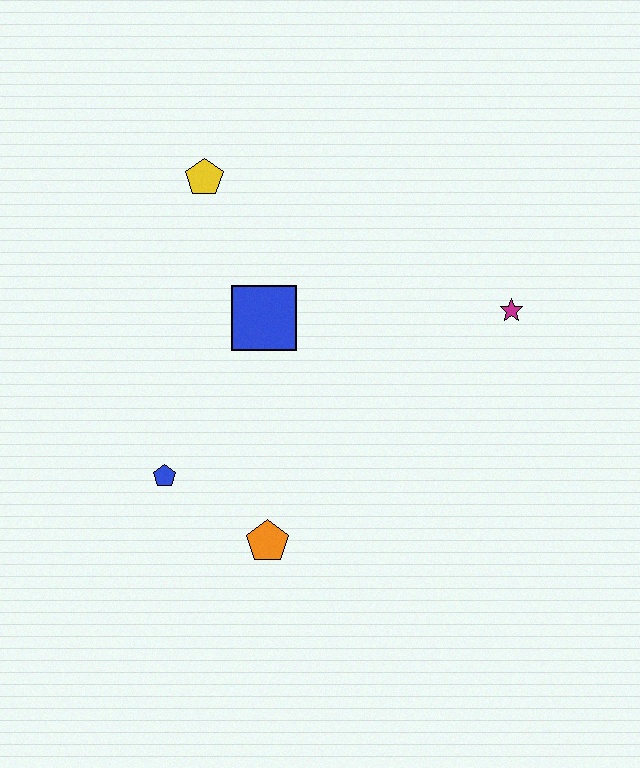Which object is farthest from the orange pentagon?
The yellow pentagon is farthest from the orange pentagon.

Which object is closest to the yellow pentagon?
The blue square is closest to the yellow pentagon.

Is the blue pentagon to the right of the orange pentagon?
No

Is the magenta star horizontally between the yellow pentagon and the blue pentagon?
No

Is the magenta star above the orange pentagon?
Yes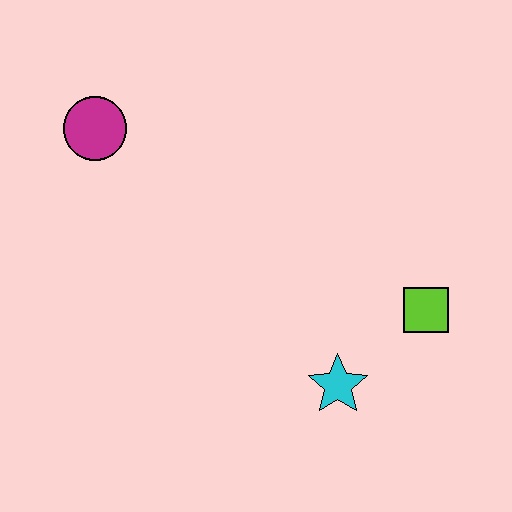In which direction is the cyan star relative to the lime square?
The cyan star is to the left of the lime square.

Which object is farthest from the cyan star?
The magenta circle is farthest from the cyan star.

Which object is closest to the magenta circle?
The cyan star is closest to the magenta circle.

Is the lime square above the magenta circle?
No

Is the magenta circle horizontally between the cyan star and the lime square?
No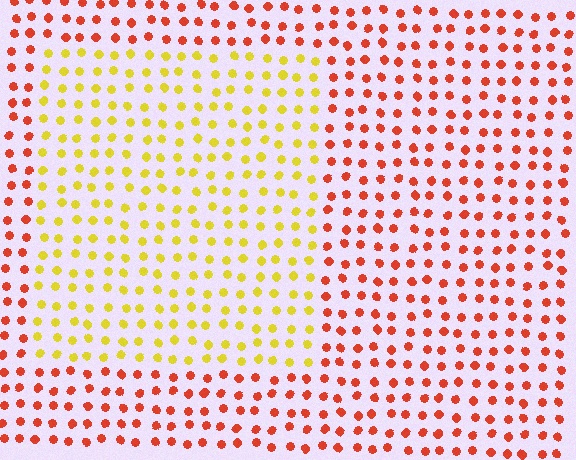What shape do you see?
I see a rectangle.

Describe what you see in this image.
The image is filled with small red elements in a uniform arrangement. A rectangle-shaped region is visible where the elements are tinted to a slightly different hue, forming a subtle color boundary.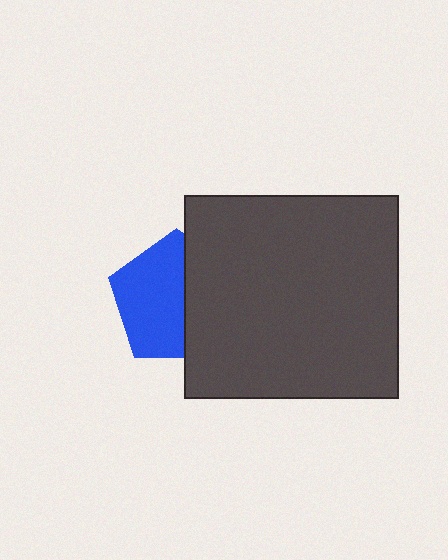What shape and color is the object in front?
The object in front is a dark gray rectangle.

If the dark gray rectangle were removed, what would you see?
You would see the complete blue pentagon.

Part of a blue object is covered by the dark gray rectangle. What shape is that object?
It is a pentagon.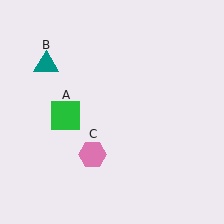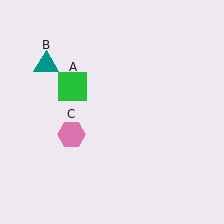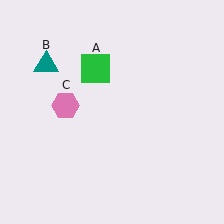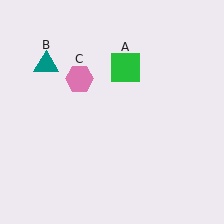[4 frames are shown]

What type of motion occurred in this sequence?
The green square (object A), pink hexagon (object C) rotated clockwise around the center of the scene.